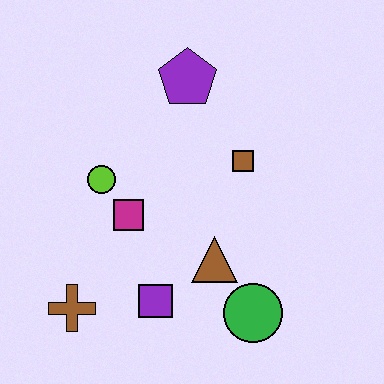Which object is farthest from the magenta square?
The green circle is farthest from the magenta square.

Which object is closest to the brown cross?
The purple square is closest to the brown cross.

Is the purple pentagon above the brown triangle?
Yes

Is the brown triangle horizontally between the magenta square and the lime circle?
No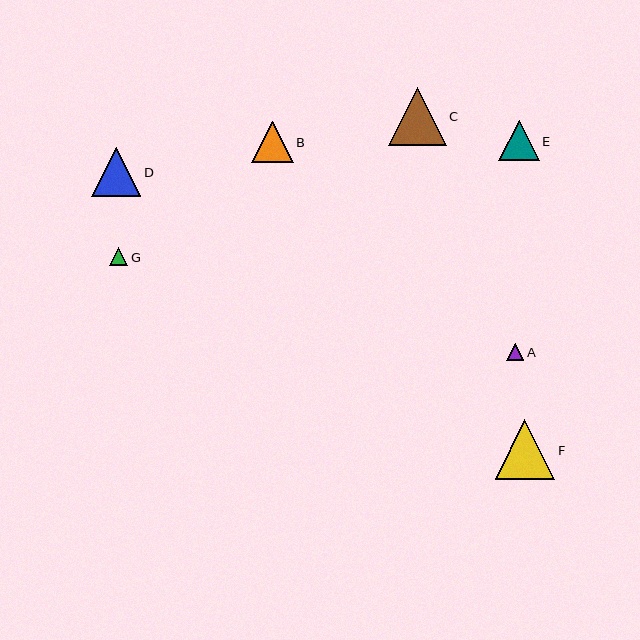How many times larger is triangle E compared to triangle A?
Triangle E is approximately 2.3 times the size of triangle A.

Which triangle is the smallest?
Triangle A is the smallest with a size of approximately 17 pixels.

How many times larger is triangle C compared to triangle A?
Triangle C is approximately 3.4 times the size of triangle A.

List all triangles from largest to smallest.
From largest to smallest: F, C, D, B, E, G, A.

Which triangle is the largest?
Triangle F is the largest with a size of approximately 59 pixels.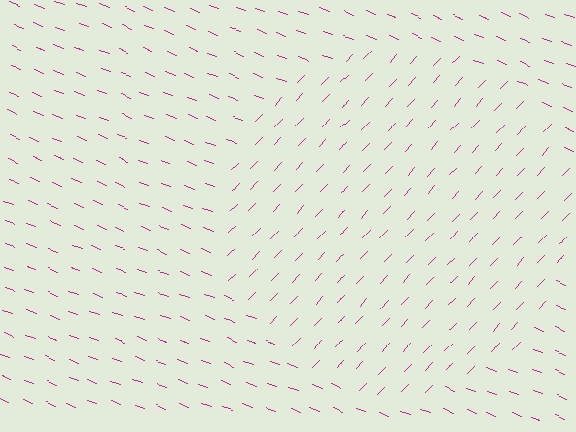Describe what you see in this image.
The image is filled with small magenta line segments. A circle region in the image has lines oriented differently from the surrounding lines, creating a visible texture boundary.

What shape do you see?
I see a circle.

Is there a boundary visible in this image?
Yes, there is a texture boundary formed by a change in line orientation.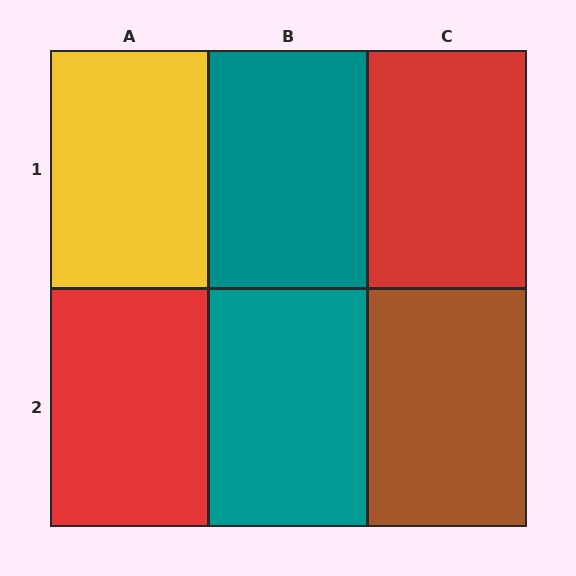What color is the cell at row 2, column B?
Teal.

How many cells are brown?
1 cell is brown.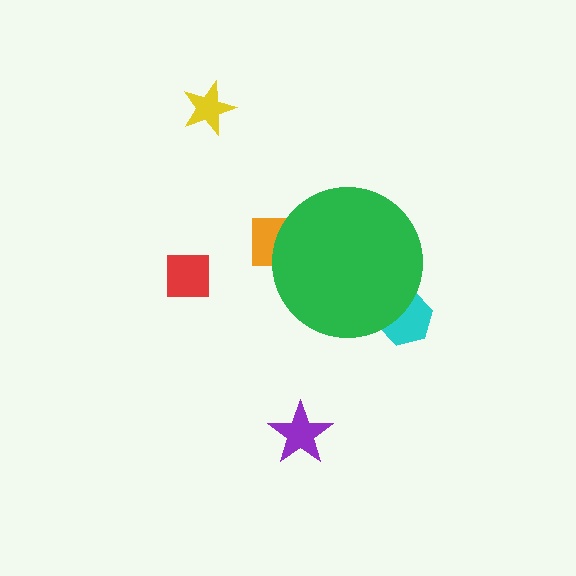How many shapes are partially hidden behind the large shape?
2 shapes are partially hidden.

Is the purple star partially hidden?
No, the purple star is fully visible.